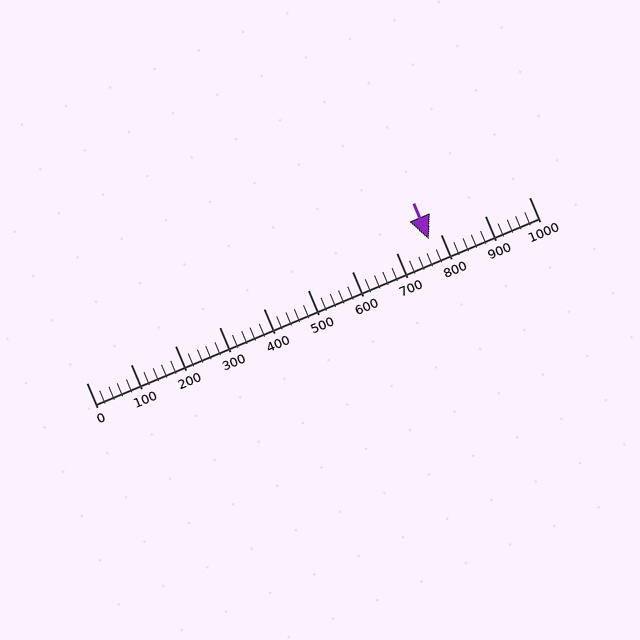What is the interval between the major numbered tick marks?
The major tick marks are spaced 100 units apart.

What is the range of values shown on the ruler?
The ruler shows values from 0 to 1000.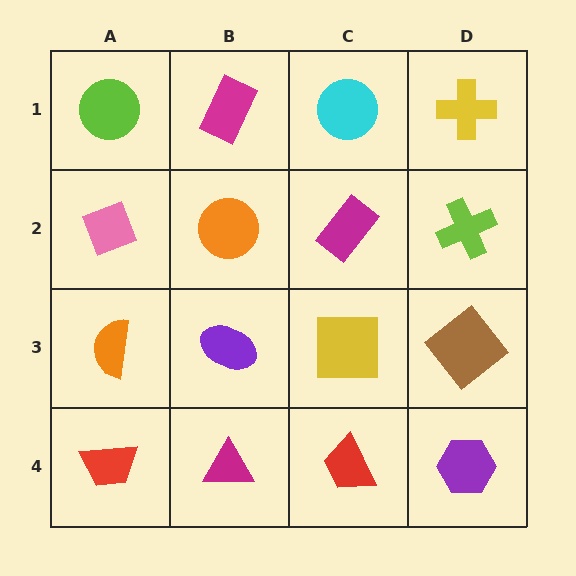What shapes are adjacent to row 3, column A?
A pink diamond (row 2, column A), a red trapezoid (row 4, column A), a purple ellipse (row 3, column B).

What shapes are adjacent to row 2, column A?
A lime circle (row 1, column A), an orange semicircle (row 3, column A), an orange circle (row 2, column B).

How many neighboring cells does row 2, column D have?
3.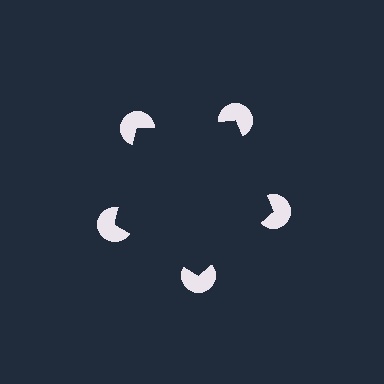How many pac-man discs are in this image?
There are 5 — one at each vertex of the illusory pentagon.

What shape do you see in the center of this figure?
An illusory pentagon — its edges are inferred from the aligned wedge cuts in the pac-man discs, not physically drawn.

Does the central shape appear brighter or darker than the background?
It typically appears slightly darker than the background, even though no actual brightness change is drawn.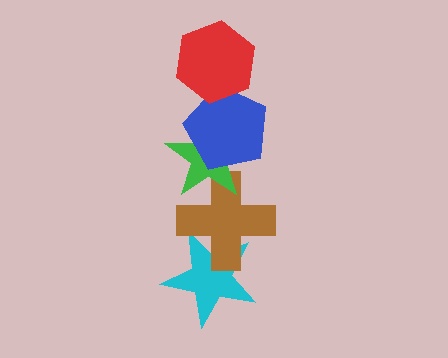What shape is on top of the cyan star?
The brown cross is on top of the cyan star.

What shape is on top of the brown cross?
The green star is on top of the brown cross.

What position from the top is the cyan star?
The cyan star is 5th from the top.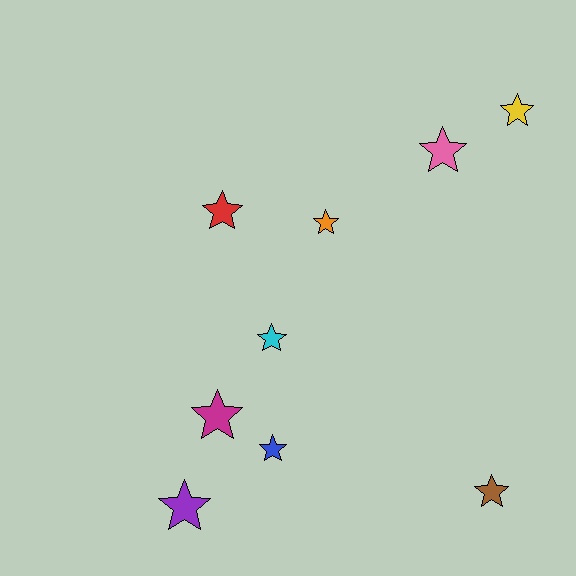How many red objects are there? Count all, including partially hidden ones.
There is 1 red object.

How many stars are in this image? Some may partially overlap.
There are 9 stars.